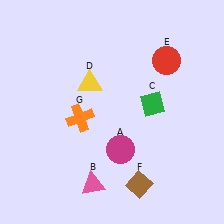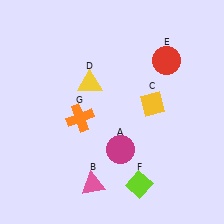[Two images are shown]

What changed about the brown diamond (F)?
In Image 1, F is brown. In Image 2, it changed to lime.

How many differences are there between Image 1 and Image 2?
There are 2 differences between the two images.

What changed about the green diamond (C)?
In Image 1, C is green. In Image 2, it changed to yellow.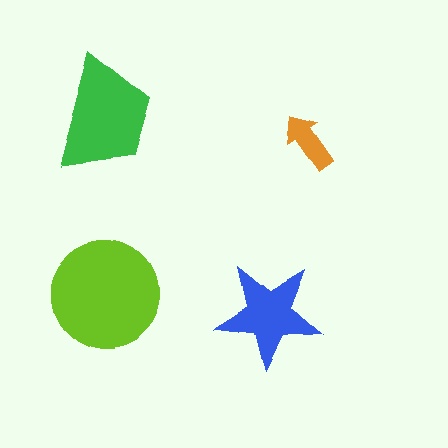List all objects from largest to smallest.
The lime circle, the green trapezoid, the blue star, the orange arrow.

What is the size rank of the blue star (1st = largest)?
3rd.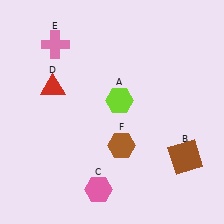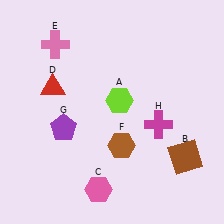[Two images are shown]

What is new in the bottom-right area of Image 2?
A magenta cross (H) was added in the bottom-right area of Image 2.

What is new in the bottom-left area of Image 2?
A purple pentagon (G) was added in the bottom-left area of Image 2.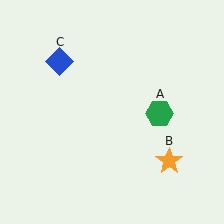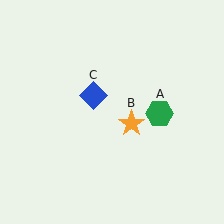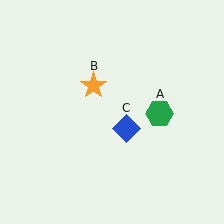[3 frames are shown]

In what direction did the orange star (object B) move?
The orange star (object B) moved up and to the left.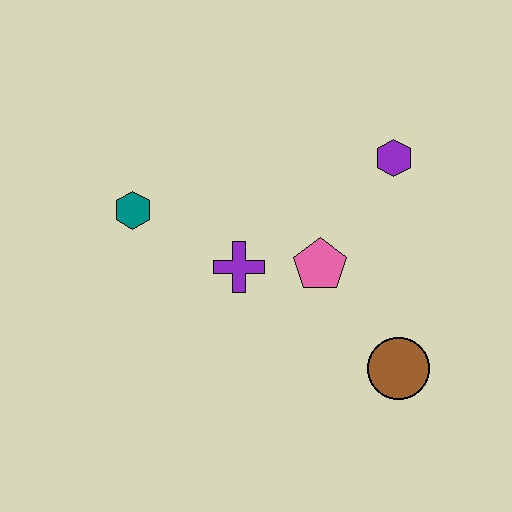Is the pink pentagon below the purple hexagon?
Yes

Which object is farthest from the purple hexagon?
The teal hexagon is farthest from the purple hexagon.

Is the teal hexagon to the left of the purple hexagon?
Yes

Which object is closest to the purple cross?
The pink pentagon is closest to the purple cross.